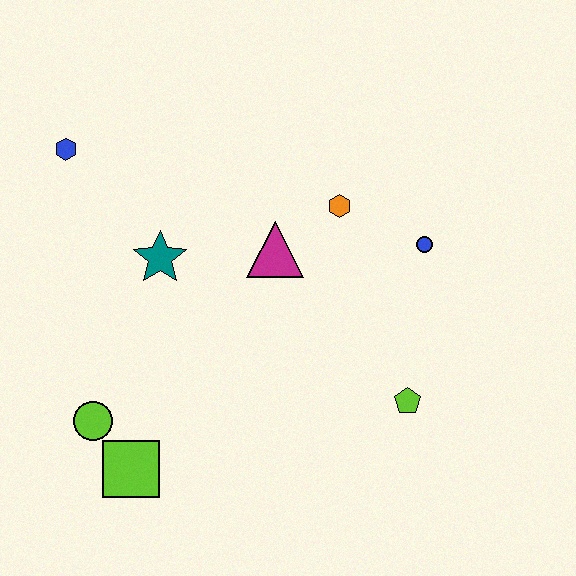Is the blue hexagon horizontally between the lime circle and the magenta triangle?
No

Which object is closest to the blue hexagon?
The teal star is closest to the blue hexagon.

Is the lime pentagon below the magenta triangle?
Yes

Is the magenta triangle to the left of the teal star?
No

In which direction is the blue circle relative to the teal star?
The blue circle is to the right of the teal star.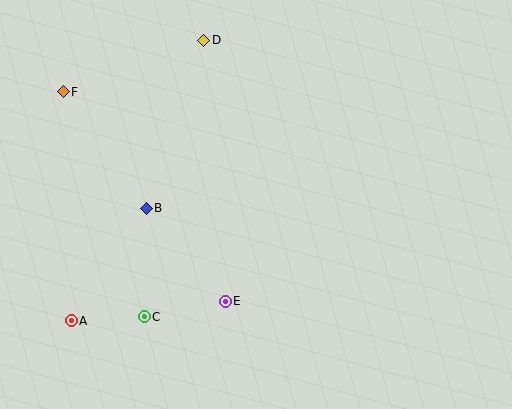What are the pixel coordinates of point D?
Point D is at (204, 40).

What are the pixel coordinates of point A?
Point A is at (71, 321).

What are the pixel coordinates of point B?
Point B is at (146, 208).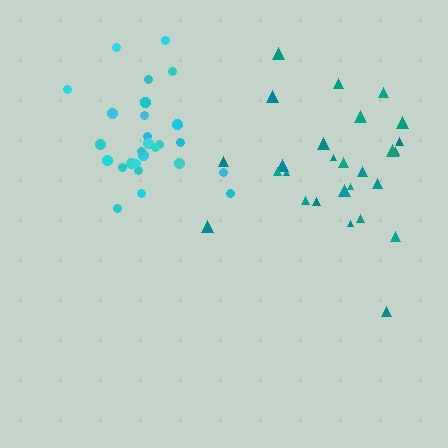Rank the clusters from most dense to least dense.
cyan, teal.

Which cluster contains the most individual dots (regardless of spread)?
Teal (27).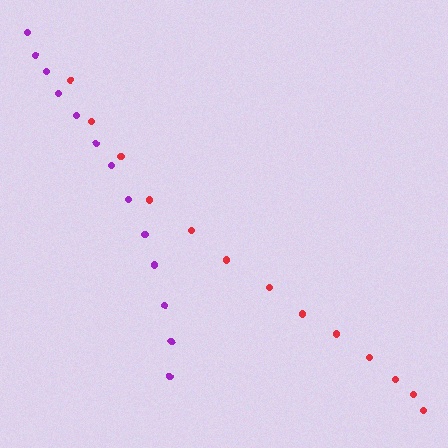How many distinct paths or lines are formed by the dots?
There are 2 distinct paths.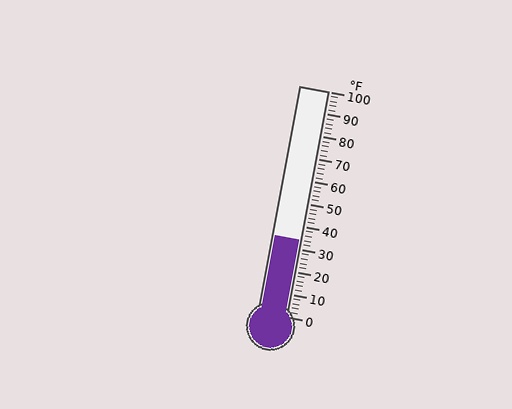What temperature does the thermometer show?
The thermometer shows approximately 34°F.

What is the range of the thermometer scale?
The thermometer scale ranges from 0°F to 100°F.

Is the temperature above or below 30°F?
The temperature is above 30°F.